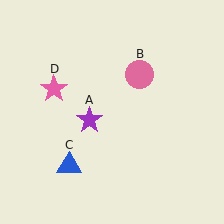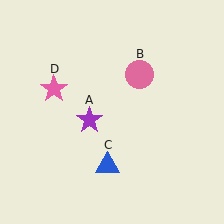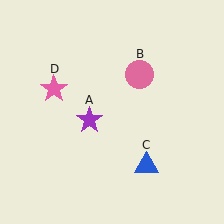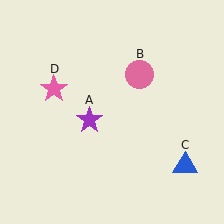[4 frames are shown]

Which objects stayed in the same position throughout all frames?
Purple star (object A) and pink circle (object B) and pink star (object D) remained stationary.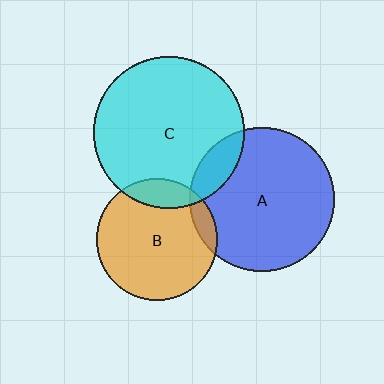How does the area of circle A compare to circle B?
Approximately 1.4 times.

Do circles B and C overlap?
Yes.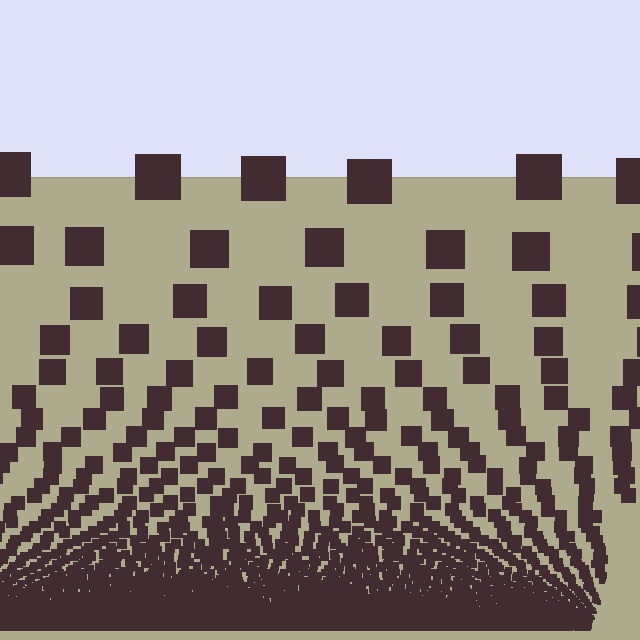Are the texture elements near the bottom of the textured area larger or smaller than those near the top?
Smaller. The gradient is inverted — elements near the bottom are smaller and denser.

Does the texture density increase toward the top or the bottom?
Density increases toward the bottom.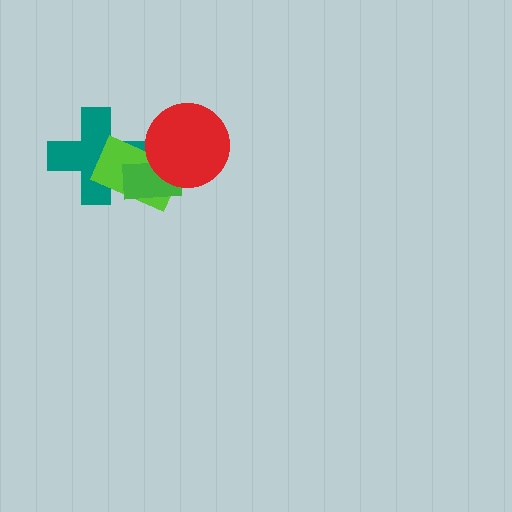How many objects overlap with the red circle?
2 objects overlap with the red circle.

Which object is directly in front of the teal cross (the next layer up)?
The lime rectangle is directly in front of the teal cross.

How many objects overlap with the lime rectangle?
3 objects overlap with the lime rectangle.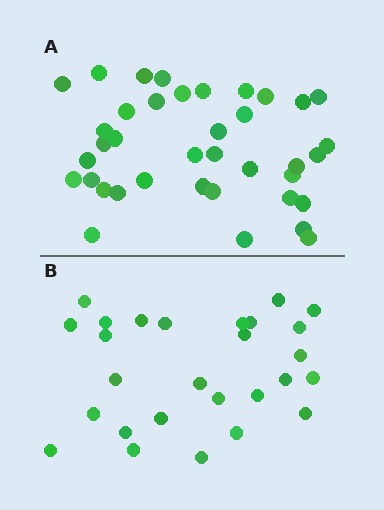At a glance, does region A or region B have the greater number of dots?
Region A (the top region) has more dots.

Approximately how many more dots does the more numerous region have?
Region A has roughly 12 or so more dots than region B.